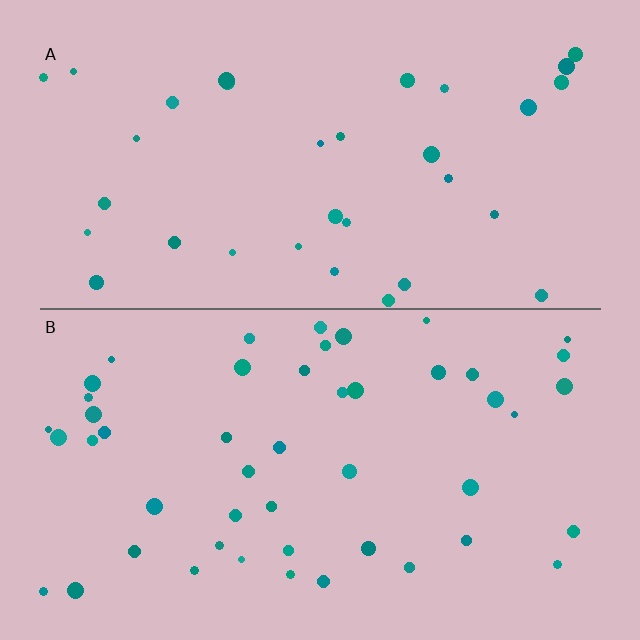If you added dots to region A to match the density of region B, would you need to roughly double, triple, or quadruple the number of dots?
Approximately double.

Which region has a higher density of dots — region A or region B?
B (the bottom).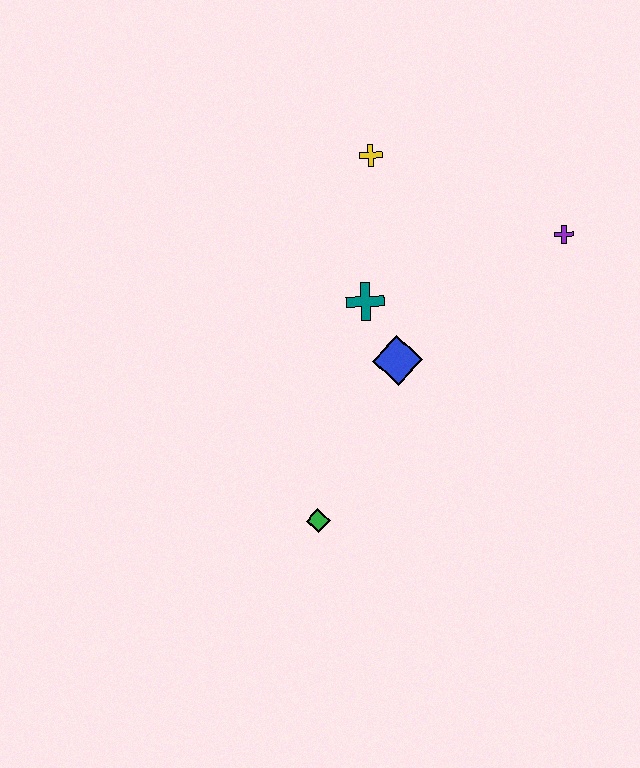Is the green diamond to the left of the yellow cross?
Yes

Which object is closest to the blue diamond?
The teal cross is closest to the blue diamond.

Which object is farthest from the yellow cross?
The green diamond is farthest from the yellow cross.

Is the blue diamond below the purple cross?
Yes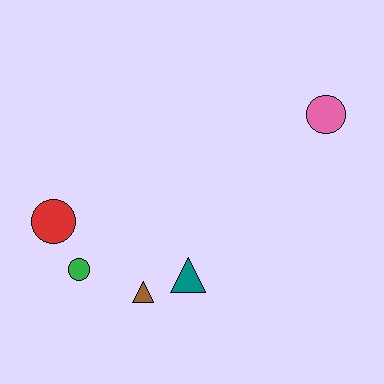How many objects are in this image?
There are 5 objects.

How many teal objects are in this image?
There is 1 teal object.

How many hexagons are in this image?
There are no hexagons.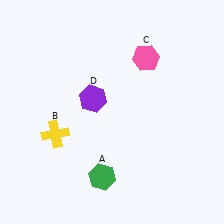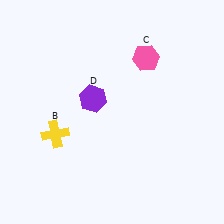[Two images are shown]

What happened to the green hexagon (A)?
The green hexagon (A) was removed in Image 2. It was in the bottom-left area of Image 1.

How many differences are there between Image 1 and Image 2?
There is 1 difference between the two images.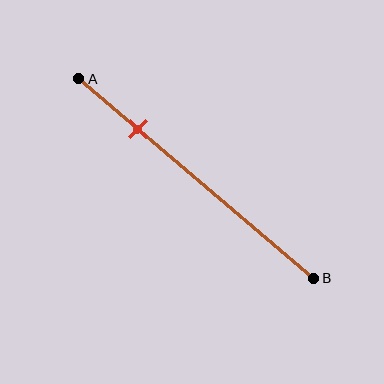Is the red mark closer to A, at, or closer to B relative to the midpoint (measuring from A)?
The red mark is closer to point A than the midpoint of segment AB.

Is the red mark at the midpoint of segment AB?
No, the mark is at about 25% from A, not at the 50% midpoint.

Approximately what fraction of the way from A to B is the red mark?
The red mark is approximately 25% of the way from A to B.